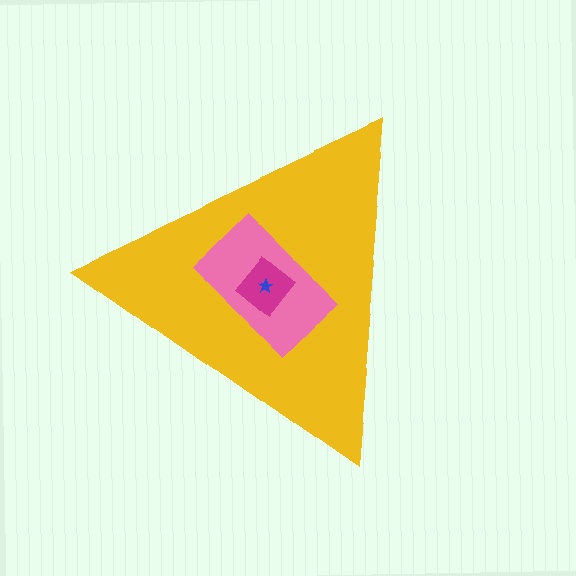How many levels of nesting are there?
4.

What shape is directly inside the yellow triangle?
The pink rectangle.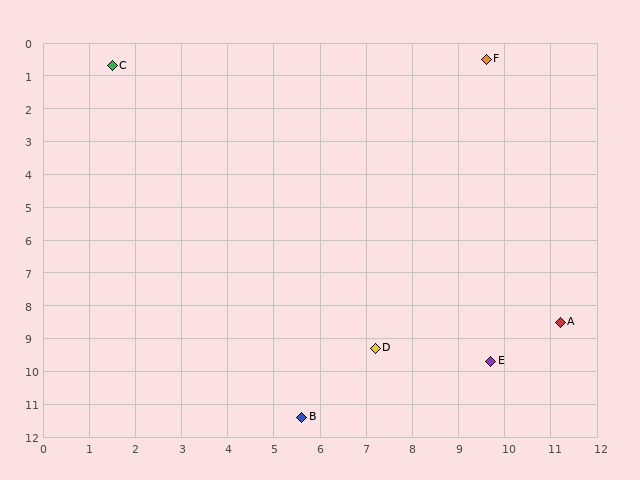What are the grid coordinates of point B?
Point B is at approximately (5.6, 11.4).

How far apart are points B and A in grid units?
Points B and A are about 6.3 grid units apart.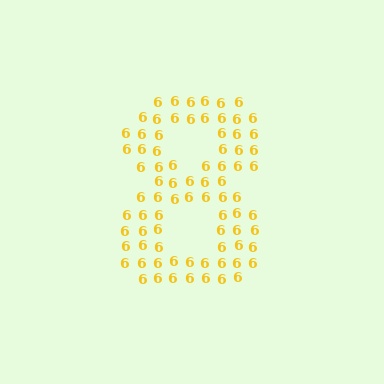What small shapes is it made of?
It is made of small digit 6's.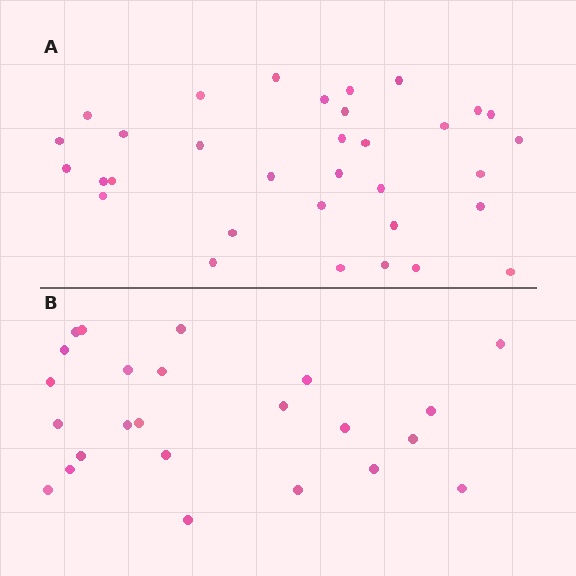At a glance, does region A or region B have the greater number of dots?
Region A (the top region) has more dots.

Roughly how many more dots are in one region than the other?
Region A has roughly 8 or so more dots than region B.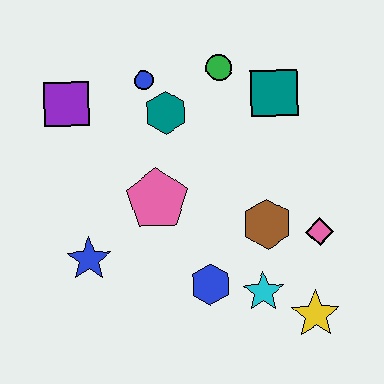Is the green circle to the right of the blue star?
Yes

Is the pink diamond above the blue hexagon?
Yes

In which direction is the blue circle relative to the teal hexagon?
The blue circle is above the teal hexagon.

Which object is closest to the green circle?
The teal square is closest to the green circle.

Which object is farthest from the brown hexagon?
The purple square is farthest from the brown hexagon.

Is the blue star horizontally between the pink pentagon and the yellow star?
No